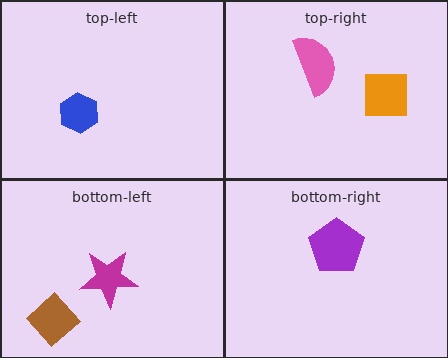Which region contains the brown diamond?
The bottom-left region.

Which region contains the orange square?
The top-right region.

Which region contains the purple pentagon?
The bottom-right region.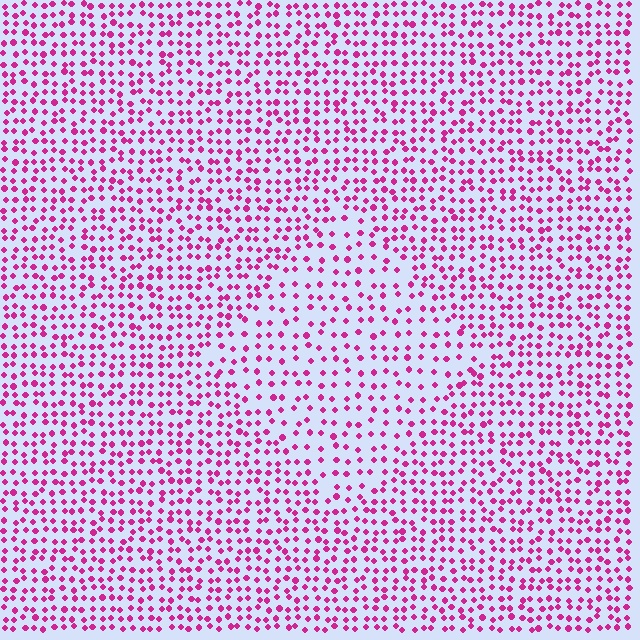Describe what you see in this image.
The image contains small magenta elements arranged at two different densities. A diamond-shaped region is visible where the elements are less densely packed than the surrounding area.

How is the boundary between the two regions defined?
The boundary is defined by a change in element density (approximately 1.7x ratio). All elements are the same color, size, and shape.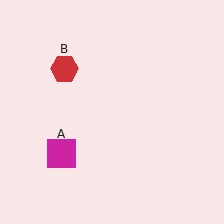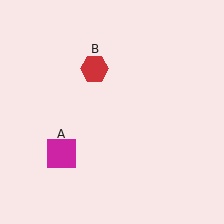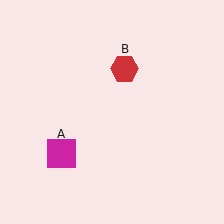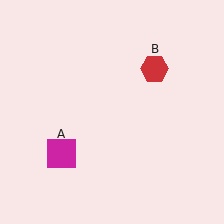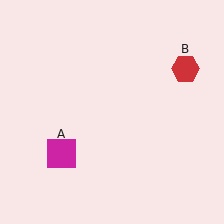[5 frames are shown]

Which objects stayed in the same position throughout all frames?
Magenta square (object A) remained stationary.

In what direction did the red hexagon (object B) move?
The red hexagon (object B) moved right.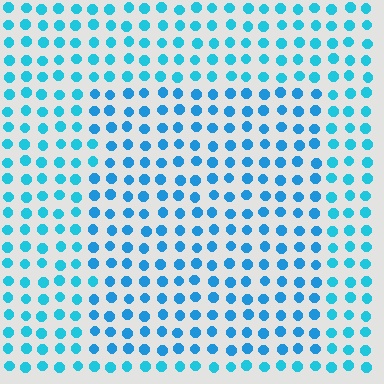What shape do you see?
I see a rectangle.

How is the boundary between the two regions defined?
The boundary is defined purely by a slight shift in hue (about 16 degrees). Spacing, size, and orientation are identical on both sides.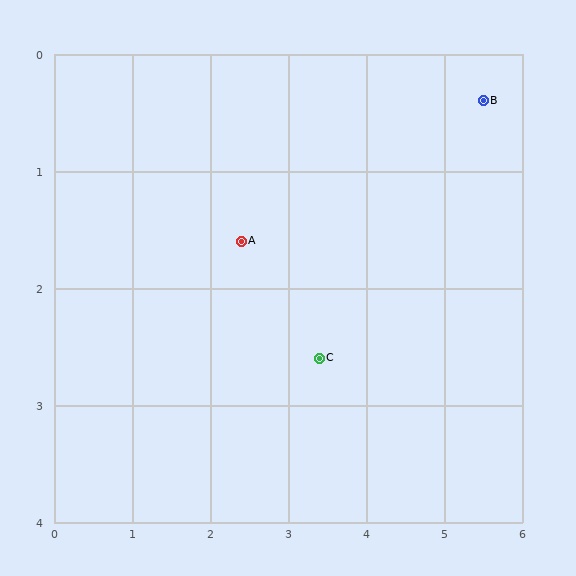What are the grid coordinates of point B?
Point B is at approximately (5.5, 0.4).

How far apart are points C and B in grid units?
Points C and B are about 3.0 grid units apart.